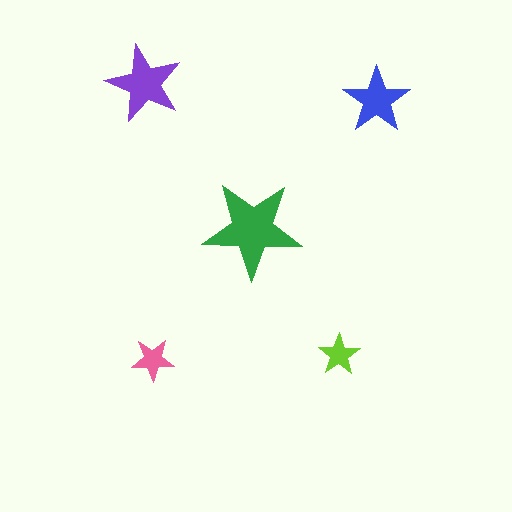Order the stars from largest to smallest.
the green one, the purple one, the blue one, the pink one, the lime one.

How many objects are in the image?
There are 5 objects in the image.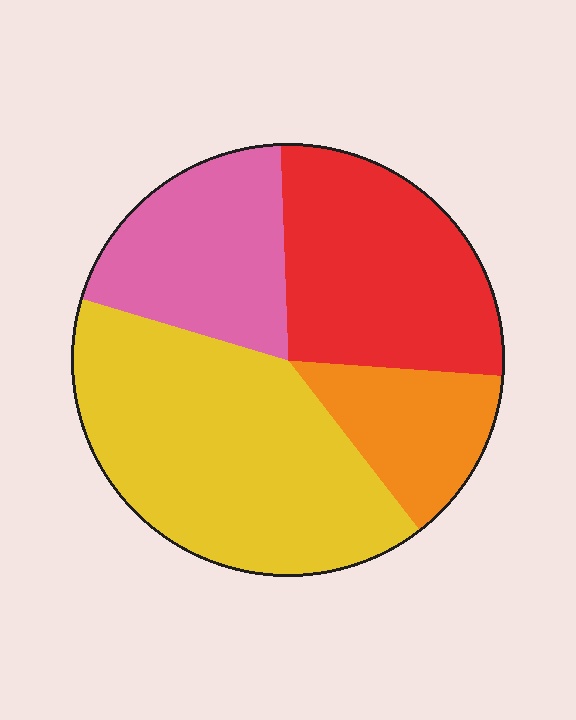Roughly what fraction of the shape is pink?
Pink takes up about one fifth (1/5) of the shape.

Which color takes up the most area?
Yellow, at roughly 40%.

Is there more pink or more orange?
Pink.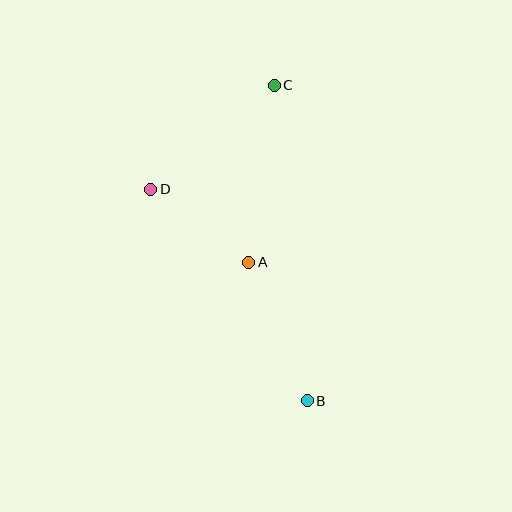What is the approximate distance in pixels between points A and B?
The distance between A and B is approximately 150 pixels.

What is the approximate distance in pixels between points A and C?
The distance between A and C is approximately 179 pixels.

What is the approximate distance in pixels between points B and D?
The distance between B and D is approximately 263 pixels.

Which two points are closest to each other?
Points A and D are closest to each other.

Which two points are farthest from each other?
Points B and C are farthest from each other.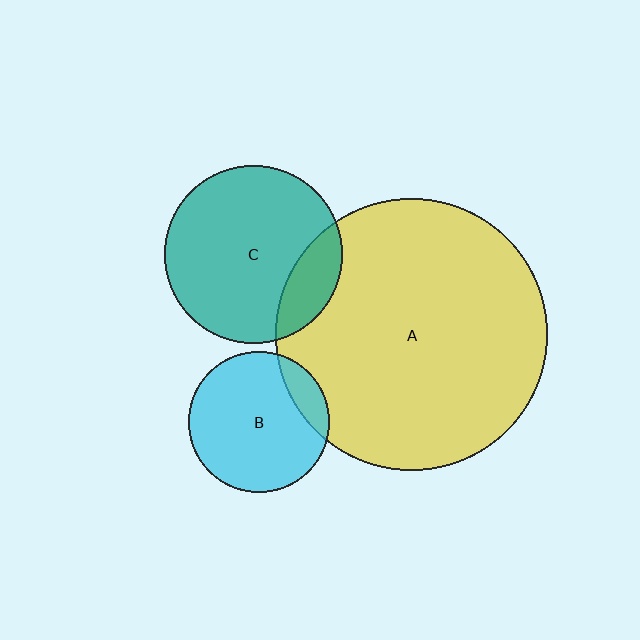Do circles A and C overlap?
Yes.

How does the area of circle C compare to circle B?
Approximately 1.6 times.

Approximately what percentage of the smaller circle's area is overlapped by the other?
Approximately 15%.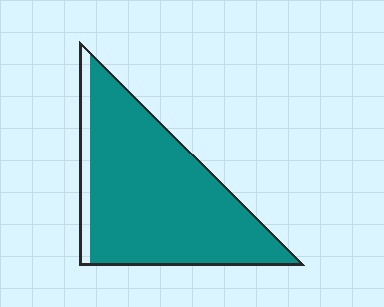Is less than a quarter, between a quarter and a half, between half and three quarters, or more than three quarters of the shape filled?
More than three quarters.